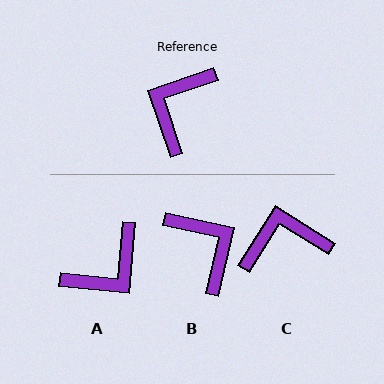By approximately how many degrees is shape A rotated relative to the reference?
Approximately 156 degrees counter-clockwise.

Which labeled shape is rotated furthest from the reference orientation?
A, about 156 degrees away.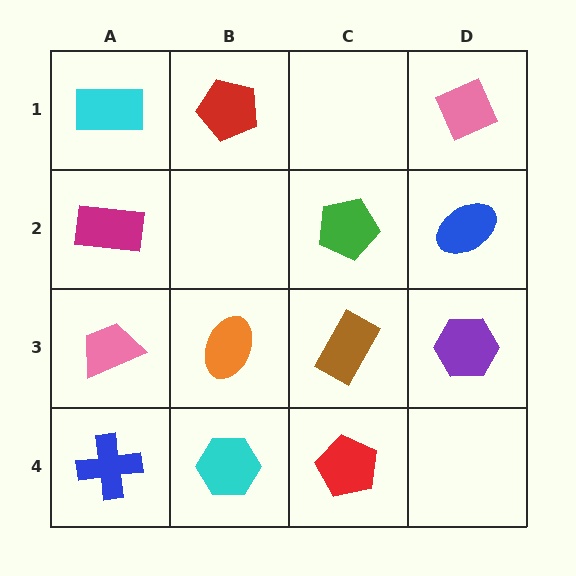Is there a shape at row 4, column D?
No, that cell is empty.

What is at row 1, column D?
A pink diamond.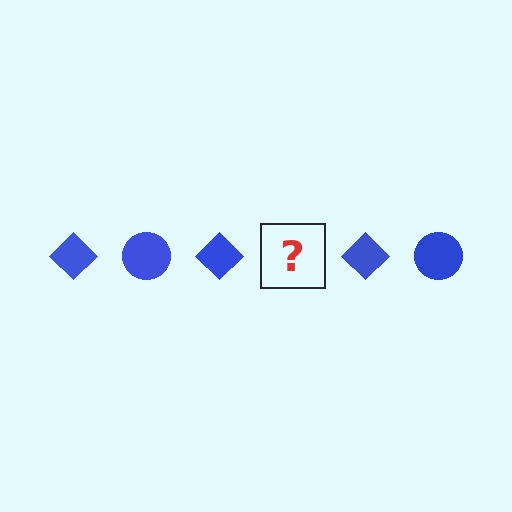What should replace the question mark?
The question mark should be replaced with a blue circle.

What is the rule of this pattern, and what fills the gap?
The rule is that the pattern cycles through diamond, circle shapes in blue. The gap should be filled with a blue circle.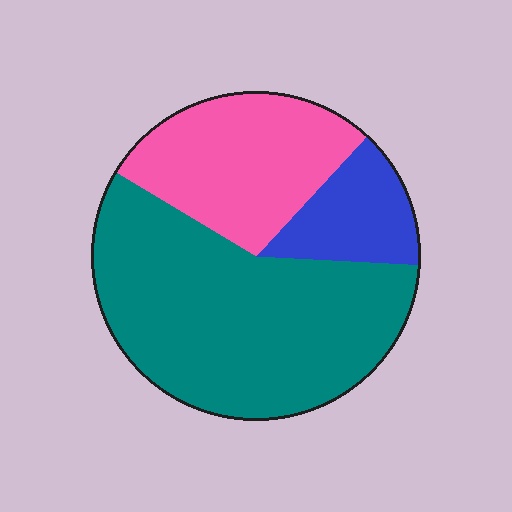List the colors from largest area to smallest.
From largest to smallest: teal, pink, blue.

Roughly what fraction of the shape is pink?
Pink covers about 30% of the shape.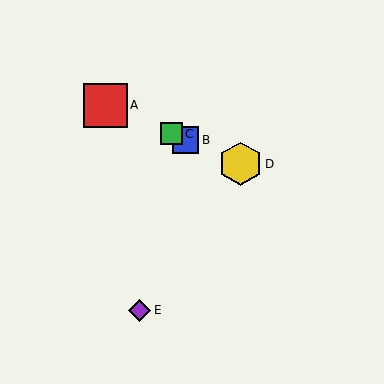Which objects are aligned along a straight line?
Objects A, B, C, D are aligned along a straight line.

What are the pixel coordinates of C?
Object C is at (171, 134).